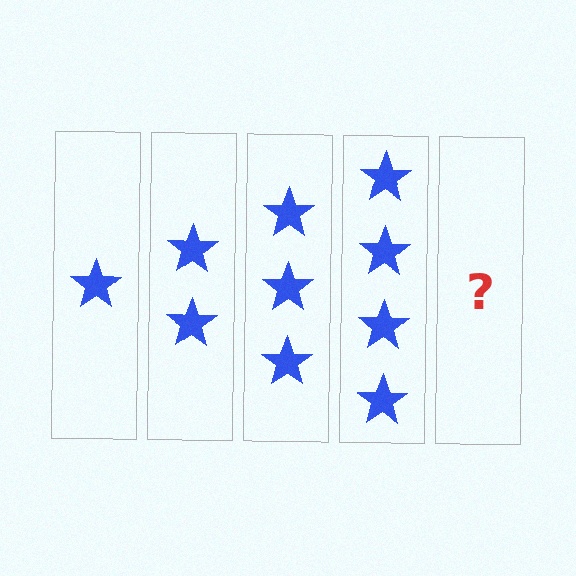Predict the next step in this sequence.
The next step is 5 stars.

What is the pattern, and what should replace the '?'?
The pattern is that each step adds one more star. The '?' should be 5 stars.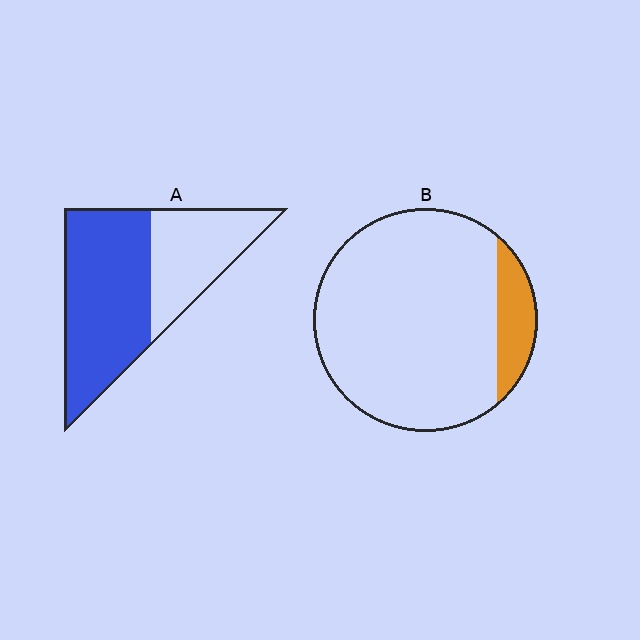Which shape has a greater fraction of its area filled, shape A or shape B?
Shape A.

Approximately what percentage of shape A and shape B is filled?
A is approximately 60% and B is approximately 10%.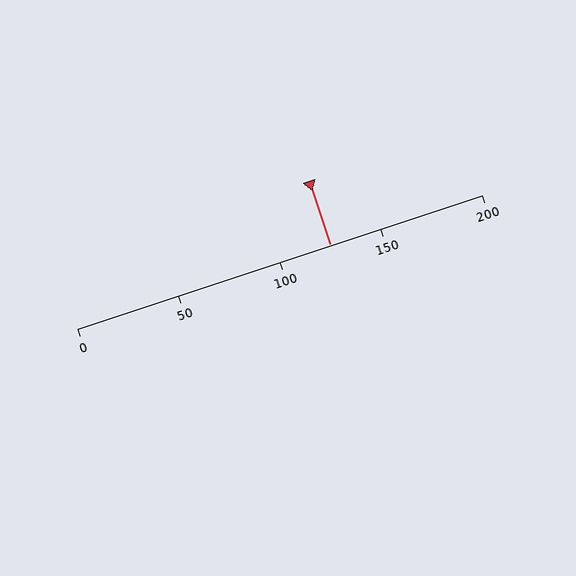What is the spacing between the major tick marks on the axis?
The major ticks are spaced 50 apart.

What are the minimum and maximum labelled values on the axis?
The axis runs from 0 to 200.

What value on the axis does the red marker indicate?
The marker indicates approximately 125.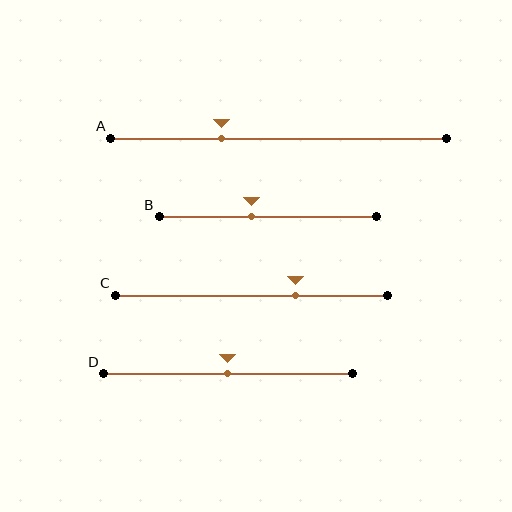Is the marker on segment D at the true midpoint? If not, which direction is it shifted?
Yes, the marker on segment D is at the true midpoint.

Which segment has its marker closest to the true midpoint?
Segment D has its marker closest to the true midpoint.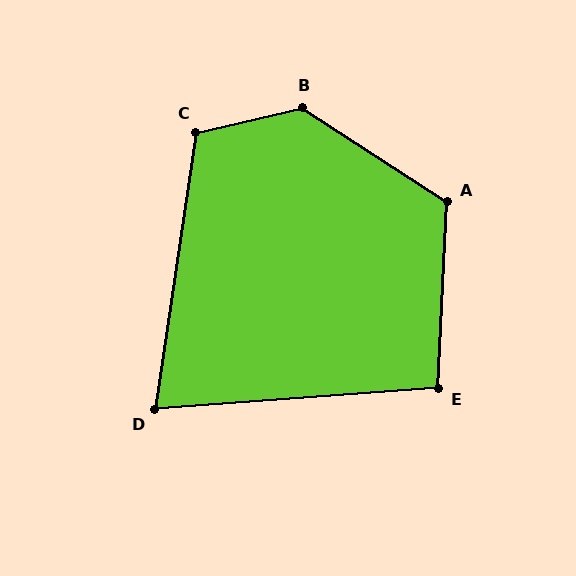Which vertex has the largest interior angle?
B, at approximately 134 degrees.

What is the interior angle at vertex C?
Approximately 111 degrees (obtuse).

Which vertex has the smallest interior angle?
D, at approximately 77 degrees.